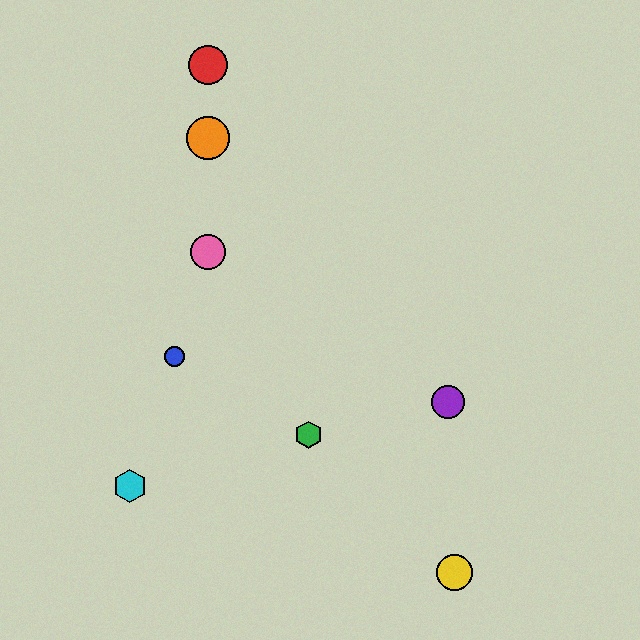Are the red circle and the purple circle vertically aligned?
No, the red circle is at x≈208 and the purple circle is at x≈448.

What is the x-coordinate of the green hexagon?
The green hexagon is at x≈309.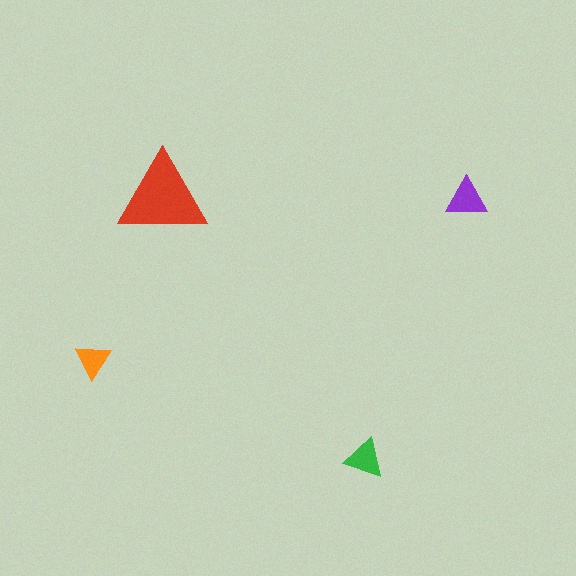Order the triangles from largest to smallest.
the red one, the purple one, the green one, the orange one.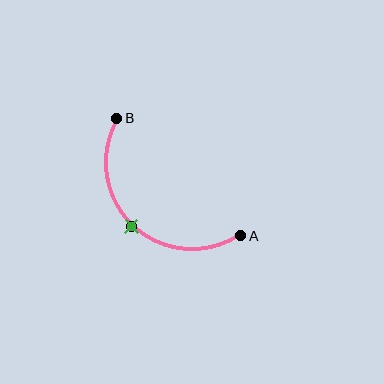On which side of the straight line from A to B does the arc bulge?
The arc bulges below and to the left of the straight line connecting A and B.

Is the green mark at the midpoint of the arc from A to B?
Yes. The green mark lies on the arc at equal arc-length from both A and B — it is the arc midpoint.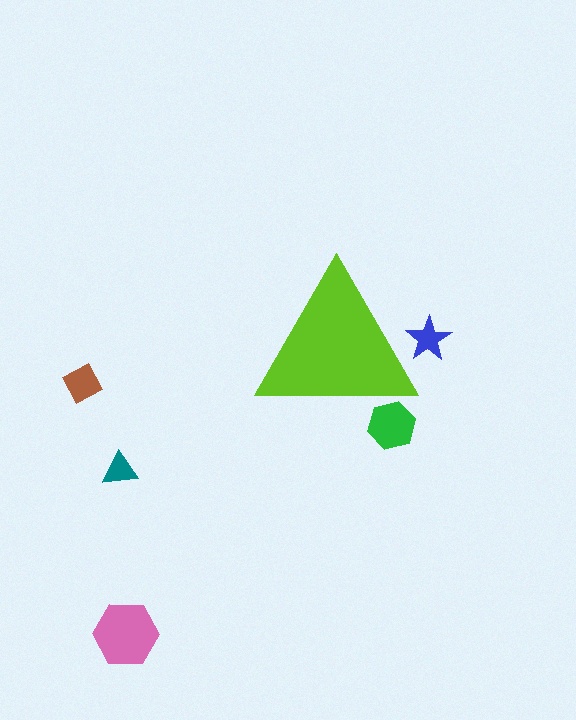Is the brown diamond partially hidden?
No, the brown diamond is fully visible.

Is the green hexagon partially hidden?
Yes, the green hexagon is partially hidden behind the lime triangle.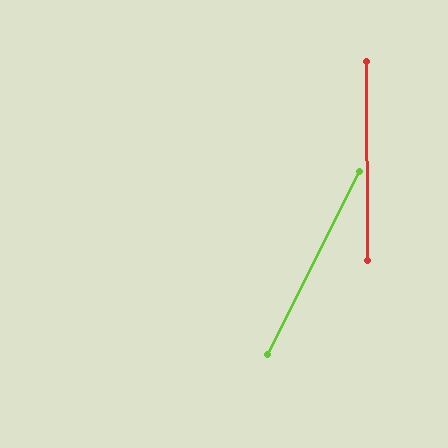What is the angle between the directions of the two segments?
Approximately 27 degrees.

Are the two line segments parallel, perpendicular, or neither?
Neither parallel nor perpendicular — they differ by about 27°.